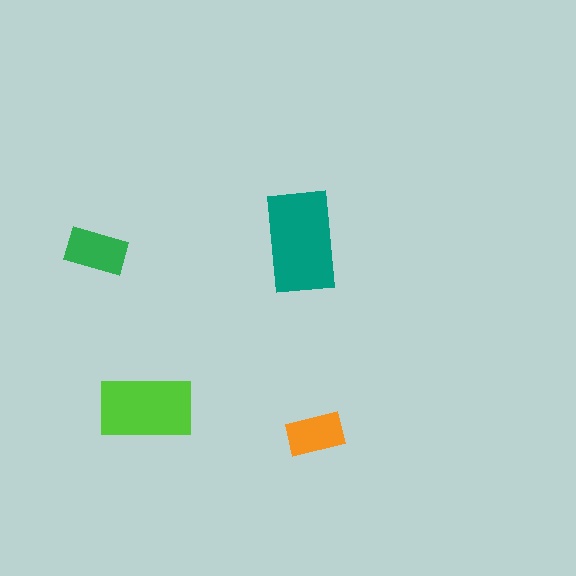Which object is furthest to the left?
The green rectangle is leftmost.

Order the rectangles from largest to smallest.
the teal one, the lime one, the green one, the orange one.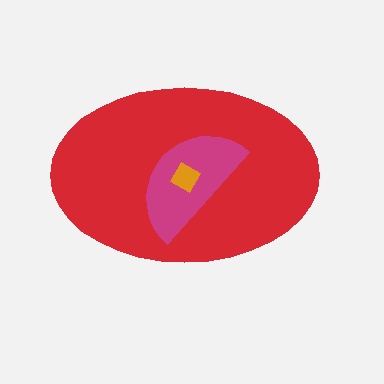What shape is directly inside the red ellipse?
The magenta semicircle.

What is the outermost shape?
The red ellipse.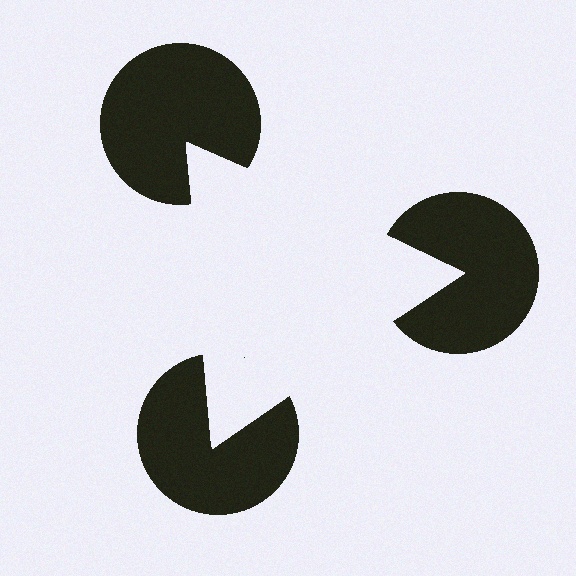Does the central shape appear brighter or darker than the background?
It typically appears slightly brighter than the background, even though no actual brightness change is drawn.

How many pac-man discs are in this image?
There are 3 — one at each vertex of the illusory triangle.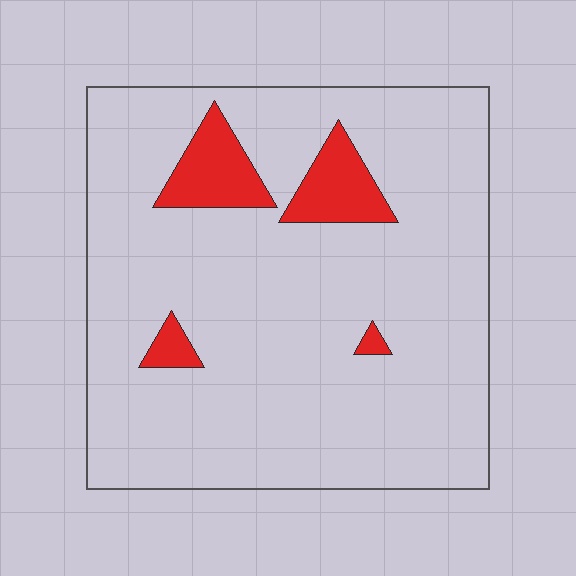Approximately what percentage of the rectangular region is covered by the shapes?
Approximately 10%.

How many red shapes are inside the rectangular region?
4.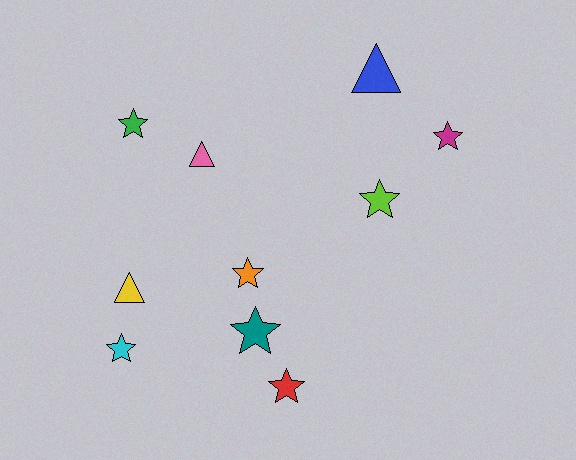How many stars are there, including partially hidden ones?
There are 7 stars.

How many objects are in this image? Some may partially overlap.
There are 10 objects.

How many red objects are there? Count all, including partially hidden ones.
There is 1 red object.